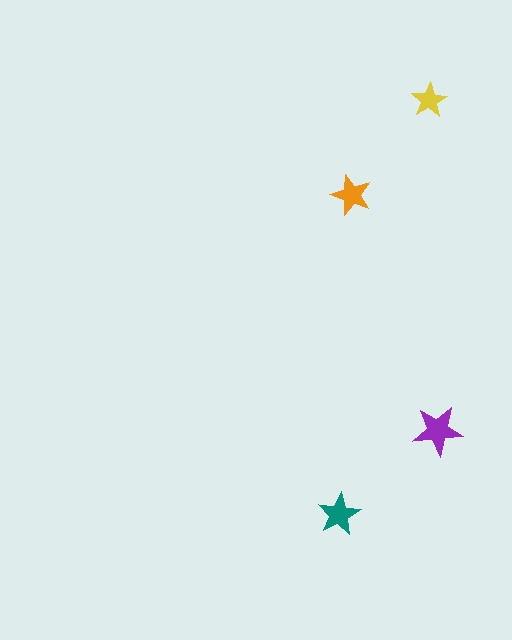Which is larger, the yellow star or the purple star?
The purple one.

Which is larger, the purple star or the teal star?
The purple one.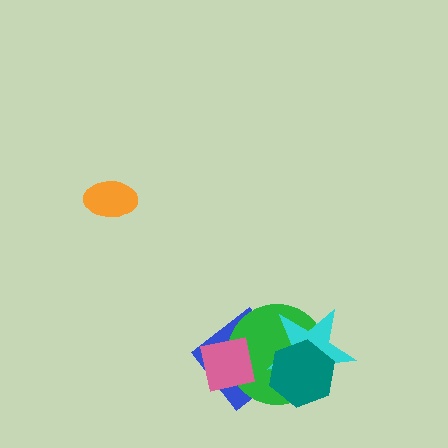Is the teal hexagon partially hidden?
No, no other shape covers it.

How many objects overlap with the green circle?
4 objects overlap with the green circle.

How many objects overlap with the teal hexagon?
3 objects overlap with the teal hexagon.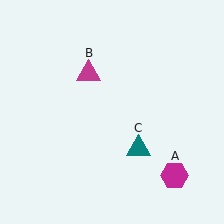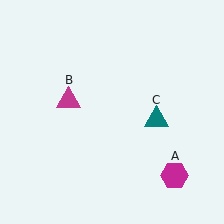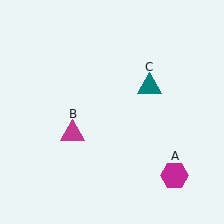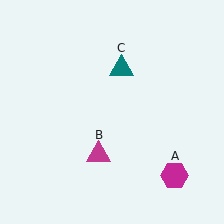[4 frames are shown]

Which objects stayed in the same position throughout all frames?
Magenta hexagon (object A) remained stationary.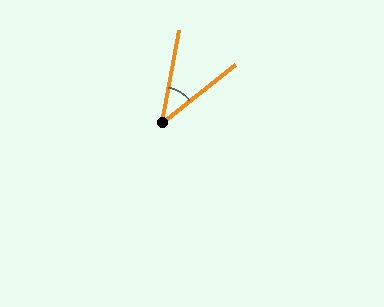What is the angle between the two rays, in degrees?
Approximately 41 degrees.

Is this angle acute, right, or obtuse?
It is acute.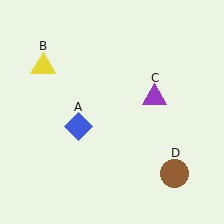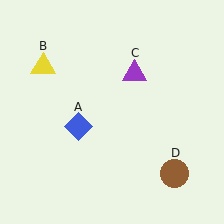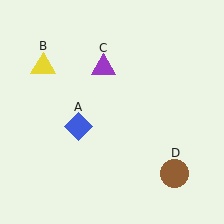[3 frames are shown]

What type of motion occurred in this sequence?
The purple triangle (object C) rotated counterclockwise around the center of the scene.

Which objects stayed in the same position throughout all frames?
Blue diamond (object A) and yellow triangle (object B) and brown circle (object D) remained stationary.